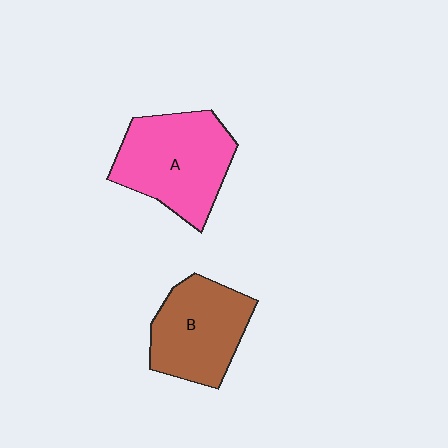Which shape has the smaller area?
Shape B (brown).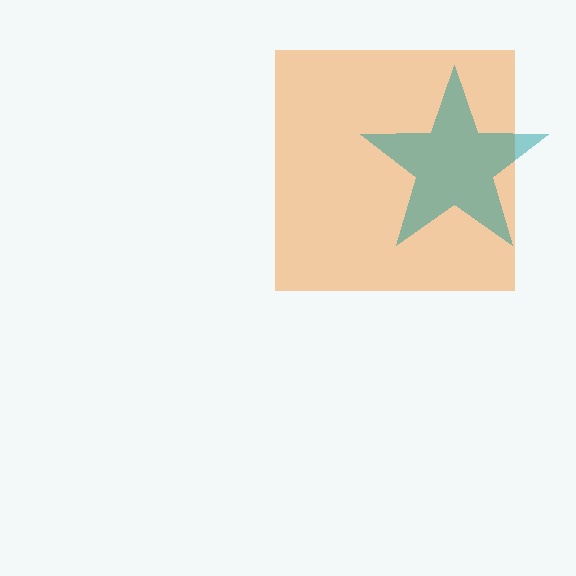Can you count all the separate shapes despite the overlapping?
Yes, there are 2 separate shapes.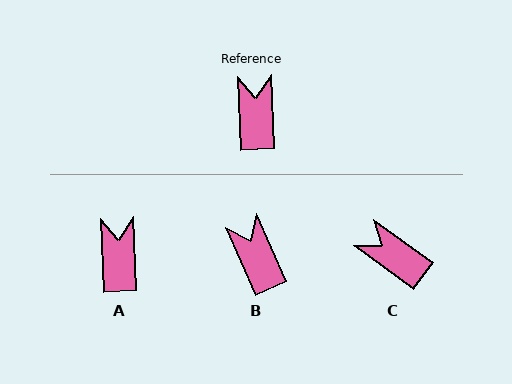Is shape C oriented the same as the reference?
No, it is off by about 51 degrees.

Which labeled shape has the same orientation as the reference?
A.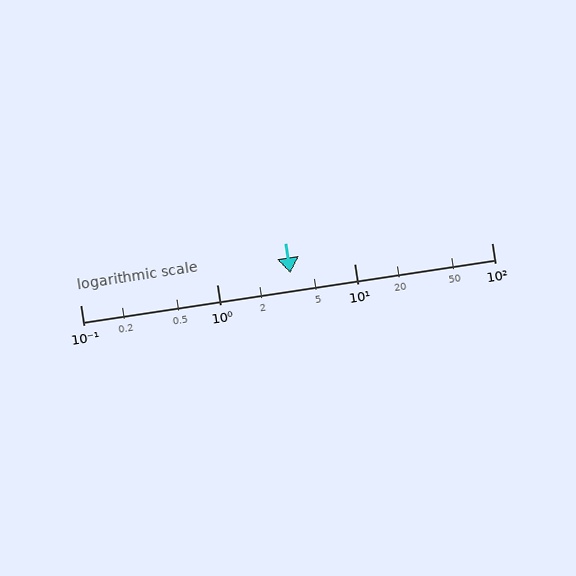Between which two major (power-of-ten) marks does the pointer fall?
The pointer is between 1 and 10.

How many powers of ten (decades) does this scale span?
The scale spans 3 decades, from 0.1 to 100.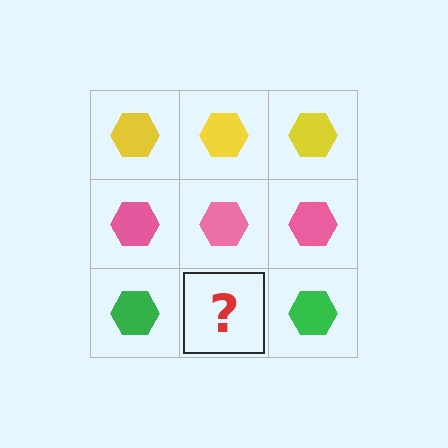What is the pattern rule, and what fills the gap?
The rule is that each row has a consistent color. The gap should be filled with a green hexagon.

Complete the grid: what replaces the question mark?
The question mark should be replaced with a green hexagon.